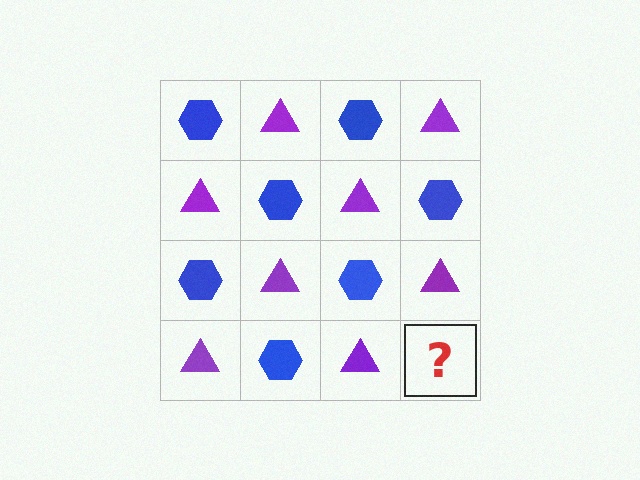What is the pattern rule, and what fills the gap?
The rule is that it alternates blue hexagon and purple triangle in a checkerboard pattern. The gap should be filled with a blue hexagon.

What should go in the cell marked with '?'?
The missing cell should contain a blue hexagon.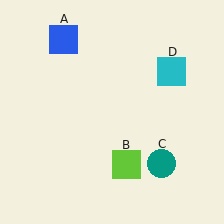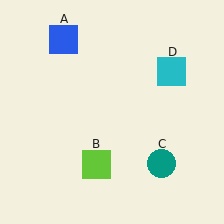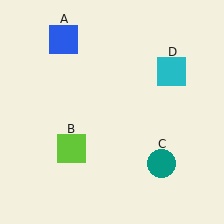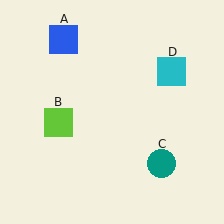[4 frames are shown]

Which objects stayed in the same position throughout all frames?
Blue square (object A) and teal circle (object C) and cyan square (object D) remained stationary.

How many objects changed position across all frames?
1 object changed position: lime square (object B).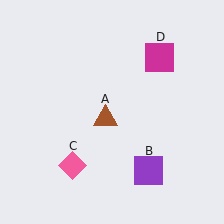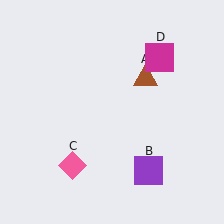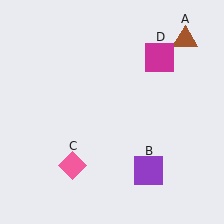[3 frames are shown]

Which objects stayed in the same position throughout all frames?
Purple square (object B) and pink diamond (object C) and magenta square (object D) remained stationary.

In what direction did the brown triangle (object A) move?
The brown triangle (object A) moved up and to the right.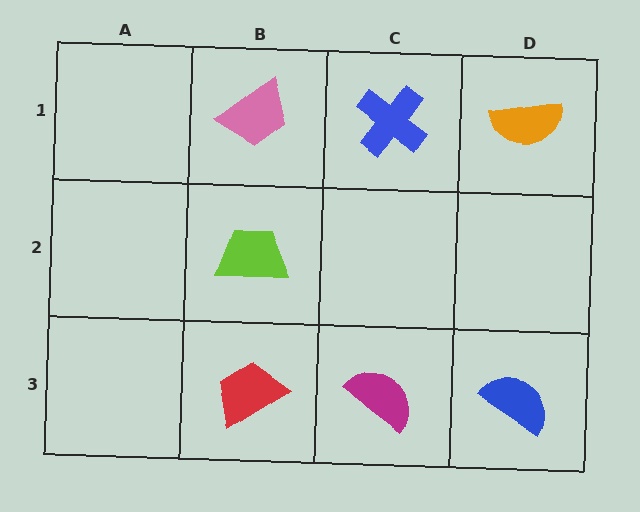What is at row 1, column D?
An orange semicircle.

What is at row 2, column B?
A lime trapezoid.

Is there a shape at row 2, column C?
No, that cell is empty.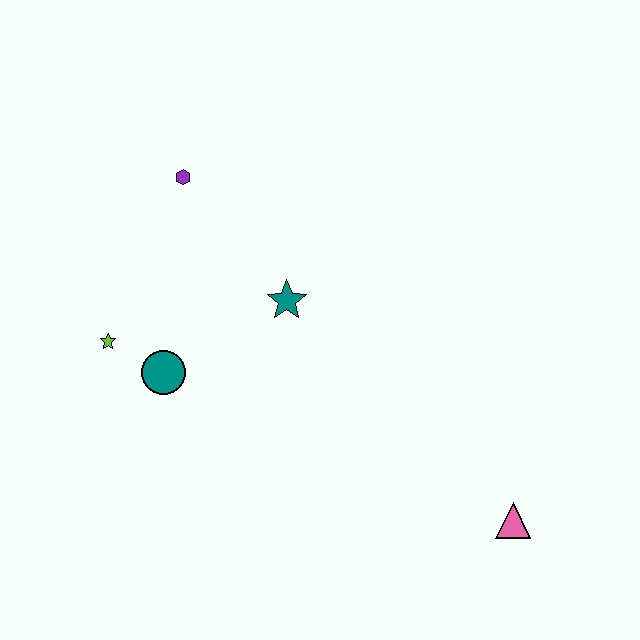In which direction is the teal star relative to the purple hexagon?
The teal star is below the purple hexagon.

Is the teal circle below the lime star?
Yes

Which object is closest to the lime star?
The teal circle is closest to the lime star.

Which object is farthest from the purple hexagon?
The pink triangle is farthest from the purple hexagon.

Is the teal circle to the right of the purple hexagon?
No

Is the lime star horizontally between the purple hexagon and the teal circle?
No